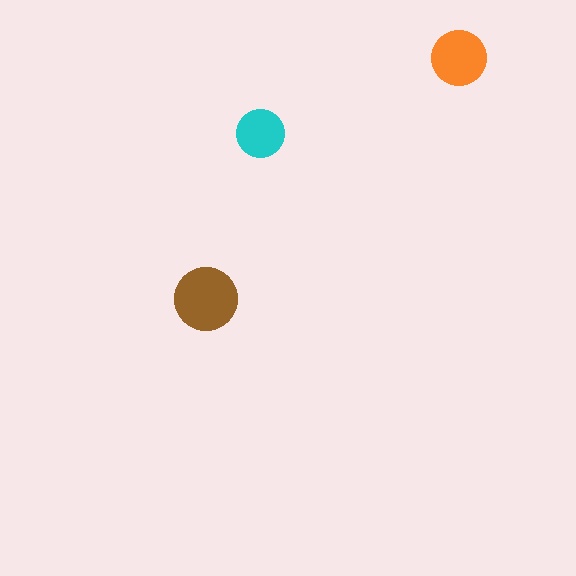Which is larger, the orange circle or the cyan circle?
The orange one.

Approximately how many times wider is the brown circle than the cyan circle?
About 1.5 times wider.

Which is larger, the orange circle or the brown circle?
The brown one.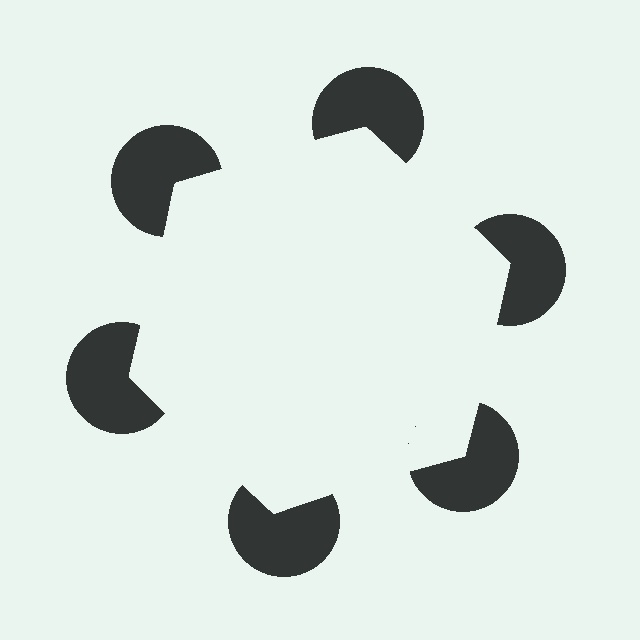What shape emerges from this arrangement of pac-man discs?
An illusory hexagon — its edges are inferred from the aligned wedge cuts in the pac-man discs, not physically drawn.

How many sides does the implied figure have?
6 sides.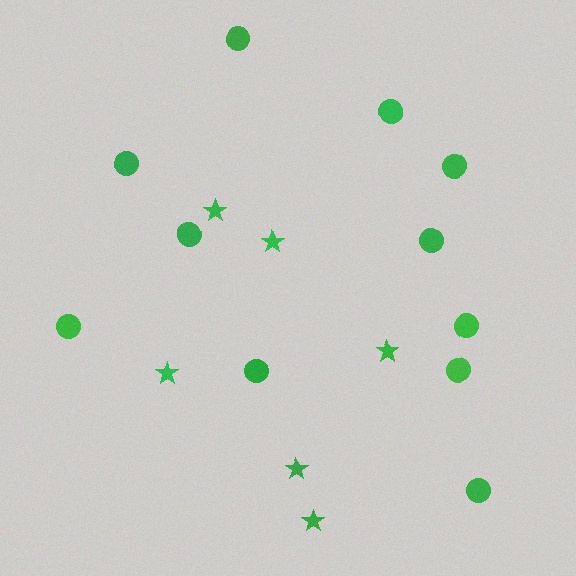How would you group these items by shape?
There are 2 groups: one group of stars (6) and one group of circles (11).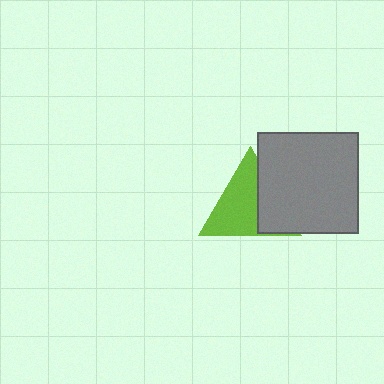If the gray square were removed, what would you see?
You would see the complete lime triangle.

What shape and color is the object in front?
The object in front is a gray square.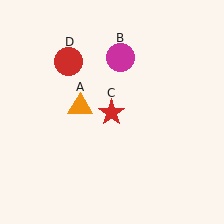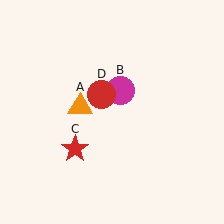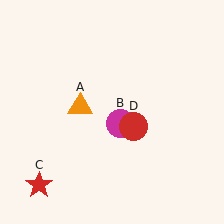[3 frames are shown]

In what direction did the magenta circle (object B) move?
The magenta circle (object B) moved down.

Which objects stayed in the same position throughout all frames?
Orange triangle (object A) remained stationary.